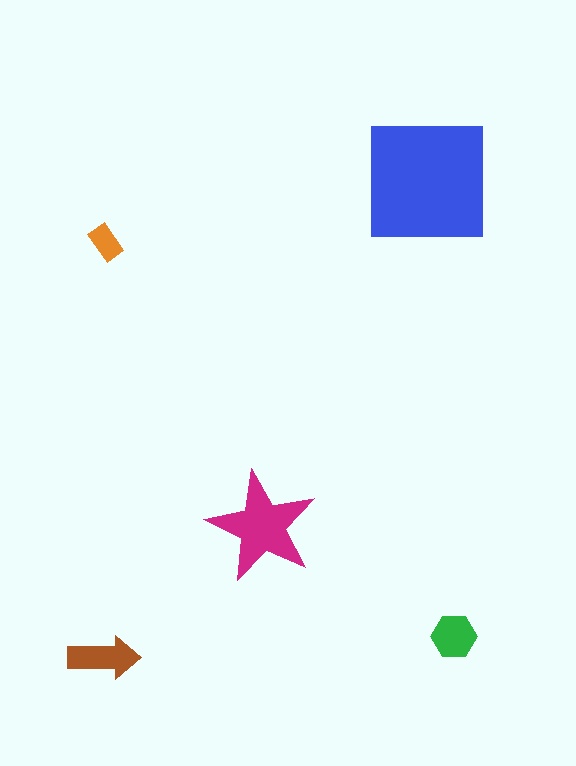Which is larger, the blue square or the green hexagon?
The blue square.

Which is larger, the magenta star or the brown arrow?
The magenta star.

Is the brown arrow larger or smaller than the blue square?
Smaller.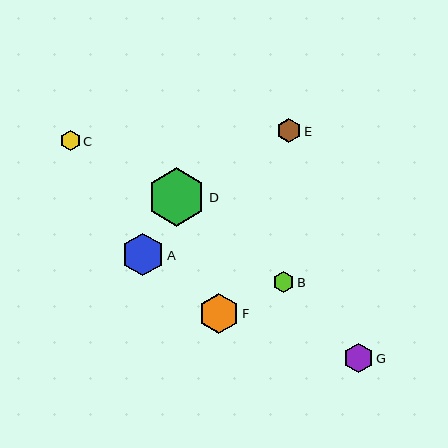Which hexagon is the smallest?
Hexagon C is the smallest with a size of approximately 20 pixels.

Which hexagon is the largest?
Hexagon D is the largest with a size of approximately 59 pixels.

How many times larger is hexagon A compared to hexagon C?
Hexagon A is approximately 2.1 times the size of hexagon C.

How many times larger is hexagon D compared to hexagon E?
Hexagon D is approximately 2.5 times the size of hexagon E.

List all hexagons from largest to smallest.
From largest to smallest: D, A, F, G, E, B, C.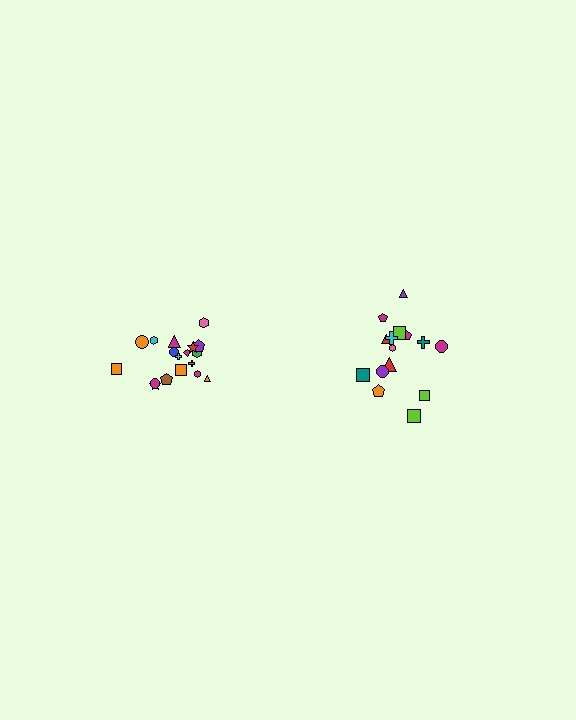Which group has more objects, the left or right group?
The left group.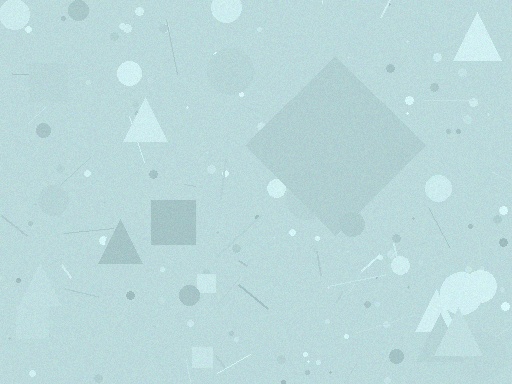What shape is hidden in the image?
A diamond is hidden in the image.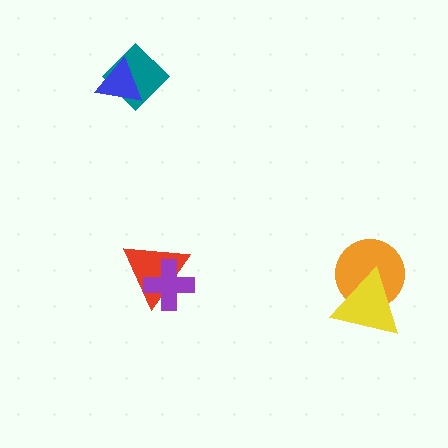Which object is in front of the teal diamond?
The blue triangle is in front of the teal diamond.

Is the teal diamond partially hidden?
Yes, it is partially covered by another shape.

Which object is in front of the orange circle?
The yellow triangle is in front of the orange circle.